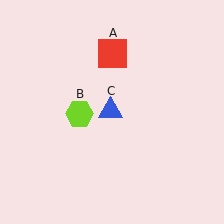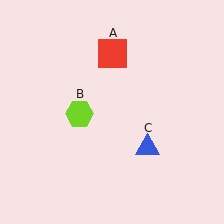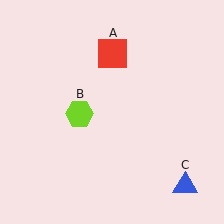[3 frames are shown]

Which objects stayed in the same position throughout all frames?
Red square (object A) and lime hexagon (object B) remained stationary.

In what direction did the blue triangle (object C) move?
The blue triangle (object C) moved down and to the right.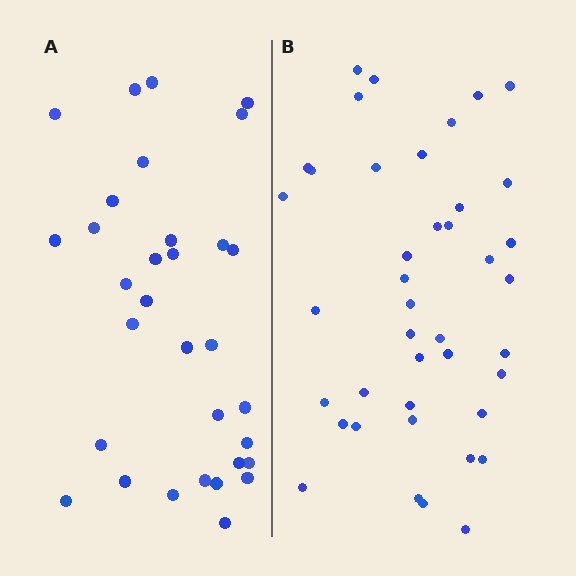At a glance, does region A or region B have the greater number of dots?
Region B (the right region) has more dots.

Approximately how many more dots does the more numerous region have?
Region B has roughly 8 or so more dots than region A.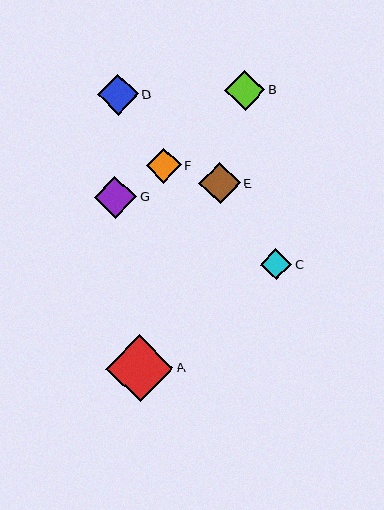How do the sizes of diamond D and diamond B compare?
Diamond D and diamond B are approximately the same size.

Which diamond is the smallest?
Diamond C is the smallest with a size of approximately 32 pixels.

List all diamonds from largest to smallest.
From largest to smallest: A, G, D, E, B, F, C.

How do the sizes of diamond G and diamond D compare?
Diamond G and diamond D are approximately the same size.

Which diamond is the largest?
Diamond A is the largest with a size of approximately 67 pixels.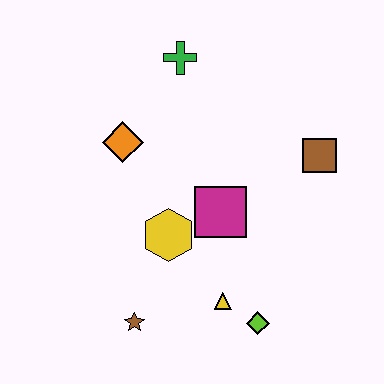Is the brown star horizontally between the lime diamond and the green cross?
No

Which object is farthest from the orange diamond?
The lime diamond is farthest from the orange diamond.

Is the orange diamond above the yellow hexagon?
Yes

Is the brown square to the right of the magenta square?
Yes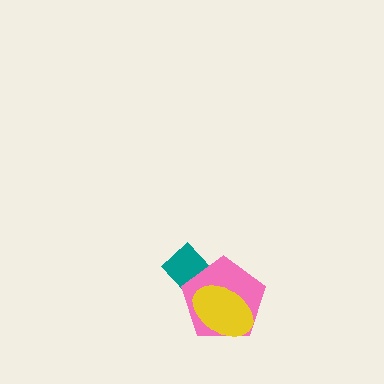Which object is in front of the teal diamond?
The pink pentagon is in front of the teal diamond.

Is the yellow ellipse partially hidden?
No, no other shape covers it.